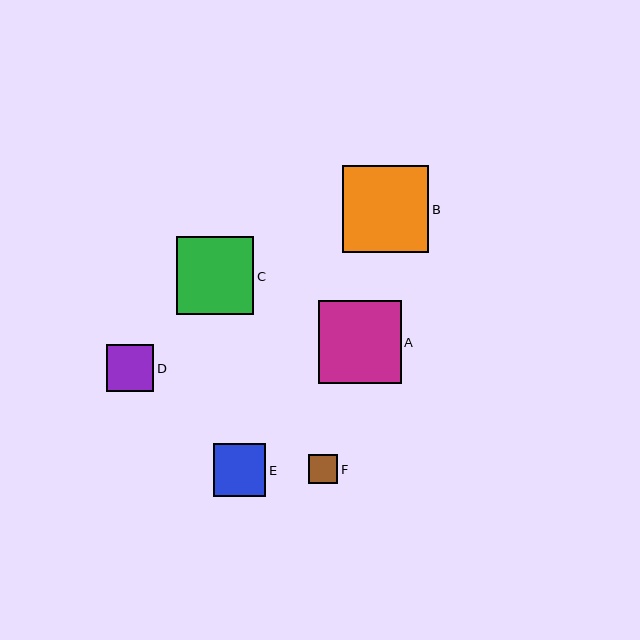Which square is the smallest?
Square F is the smallest with a size of approximately 30 pixels.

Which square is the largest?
Square B is the largest with a size of approximately 87 pixels.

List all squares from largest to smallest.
From largest to smallest: B, A, C, E, D, F.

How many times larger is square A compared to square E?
Square A is approximately 1.6 times the size of square E.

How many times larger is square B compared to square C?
Square B is approximately 1.1 times the size of square C.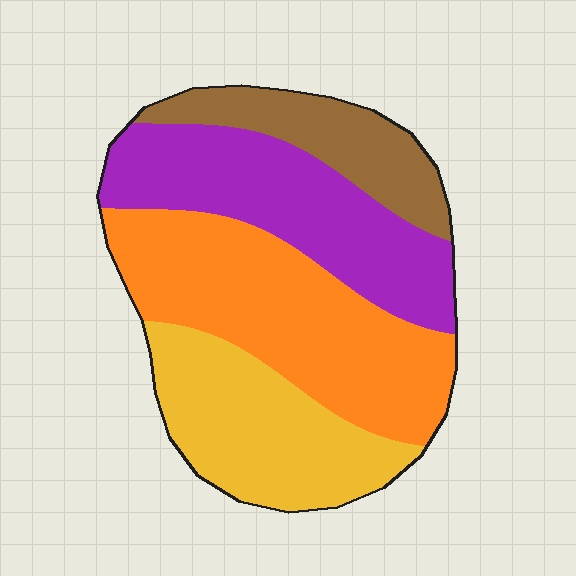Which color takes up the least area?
Brown, at roughly 15%.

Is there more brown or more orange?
Orange.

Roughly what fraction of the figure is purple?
Purple takes up about one quarter (1/4) of the figure.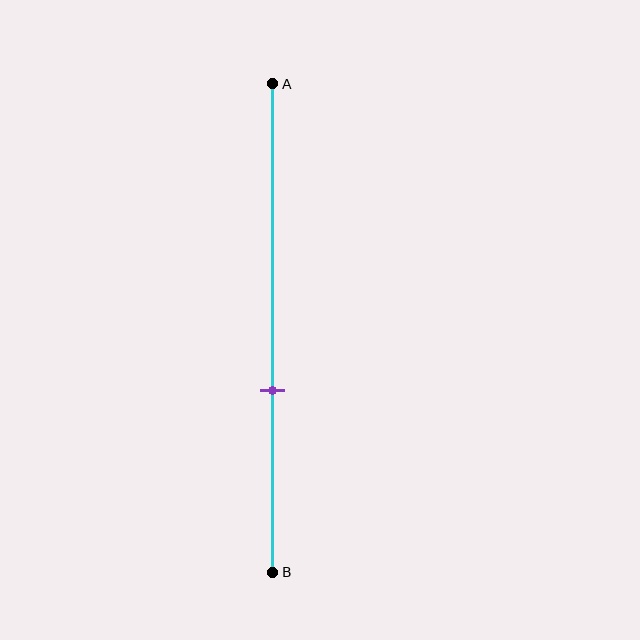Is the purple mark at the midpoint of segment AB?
No, the mark is at about 65% from A, not at the 50% midpoint.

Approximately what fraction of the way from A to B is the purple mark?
The purple mark is approximately 65% of the way from A to B.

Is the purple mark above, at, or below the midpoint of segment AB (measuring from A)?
The purple mark is below the midpoint of segment AB.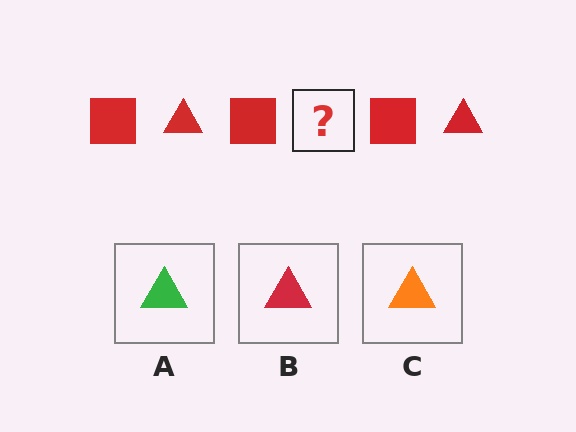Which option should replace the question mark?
Option B.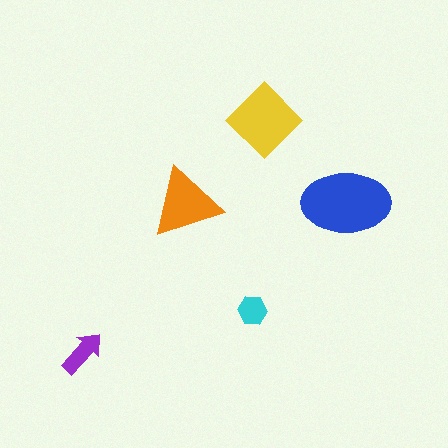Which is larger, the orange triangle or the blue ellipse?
The blue ellipse.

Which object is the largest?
The blue ellipse.